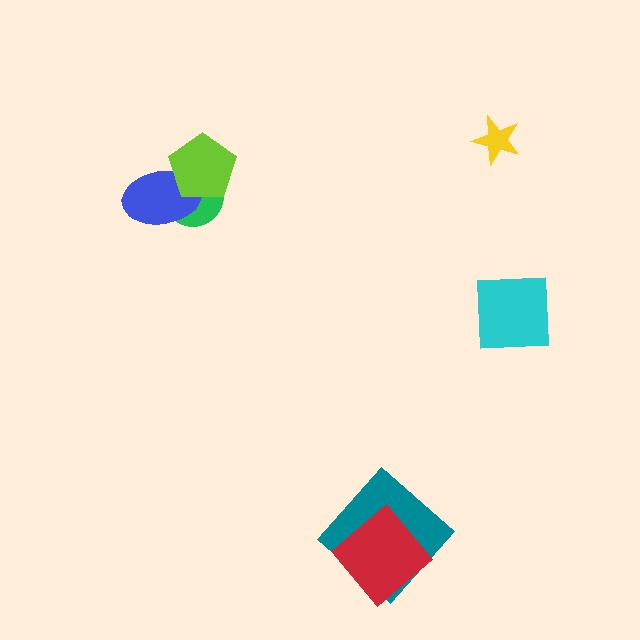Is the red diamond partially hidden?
No, no other shape covers it.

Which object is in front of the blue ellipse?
The lime pentagon is in front of the blue ellipse.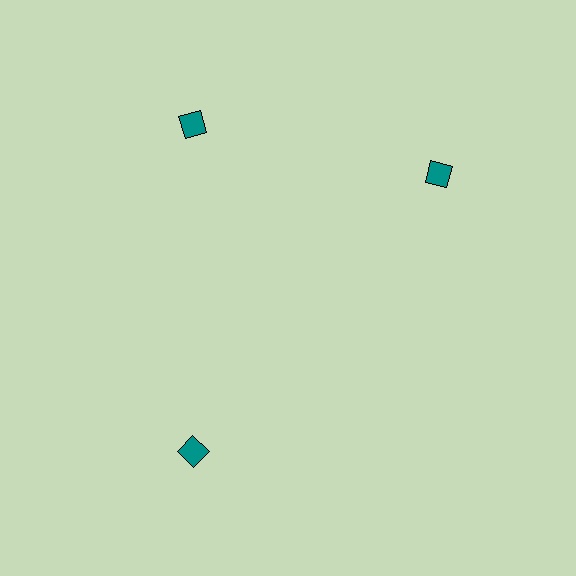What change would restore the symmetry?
The symmetry would be restored by rotating it back into even spacing with its neighbors so that all 3 diamonds sit at equal angles and equal distance from the center.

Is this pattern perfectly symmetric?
No. The 3 teal diamonds are arranged in a ring, but one element near the 3 o'clock position is rotated out of alignment along the ring, breaking the 3-fold rotational symmetry.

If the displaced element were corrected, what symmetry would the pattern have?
It would have 3-fold rotational symmetry — the pattern would map onto itself every 120 degrees.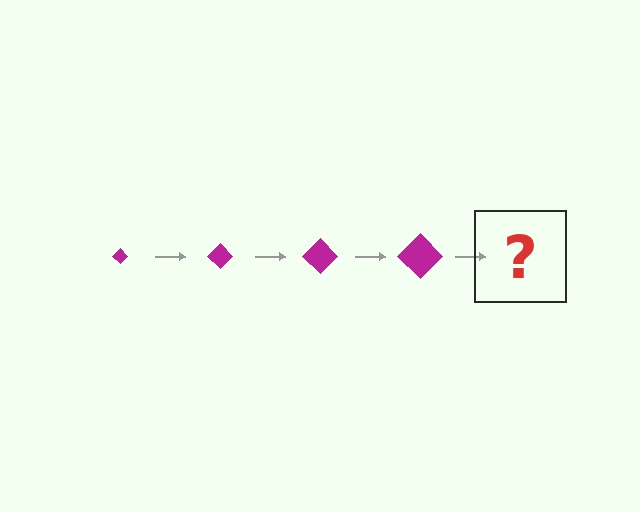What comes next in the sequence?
The next element should be a magenta diamond, larger than the previous one.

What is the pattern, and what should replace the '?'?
The pattern is that the diamond gets progressively larger each step. The '?' should be a magenta diamond, larger than the previous one.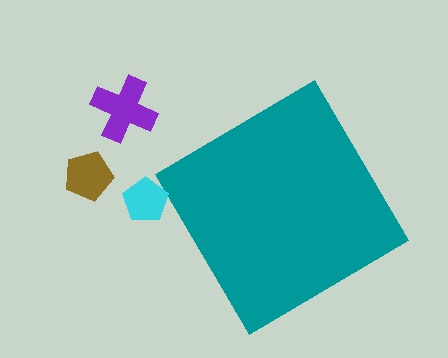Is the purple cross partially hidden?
No, the purple cross is fully visible.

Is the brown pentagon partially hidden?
No, the brown pentagon is fully visible.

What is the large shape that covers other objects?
A teal diamond.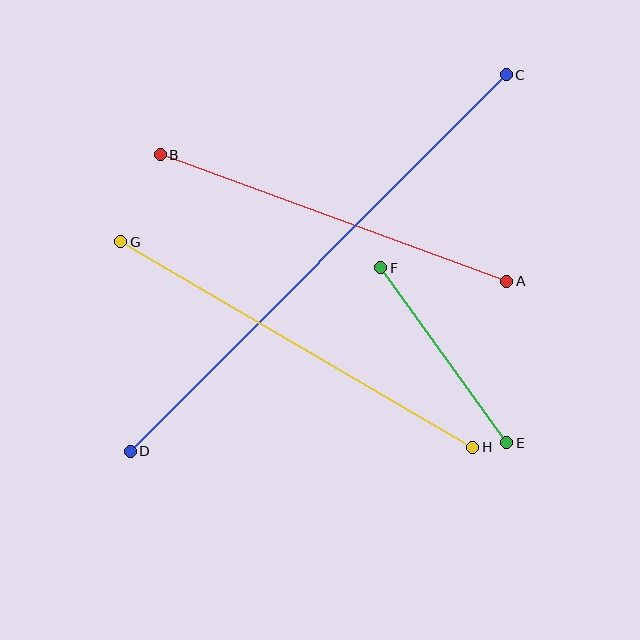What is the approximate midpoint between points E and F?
The midpoint is at approximately (444, 355) pixels.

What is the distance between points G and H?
The distance is approximately 408 pixels.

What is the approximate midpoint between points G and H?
The midpoint is at approximately (297, 344) pixels.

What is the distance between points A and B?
The distance is approximately 369 pixels.